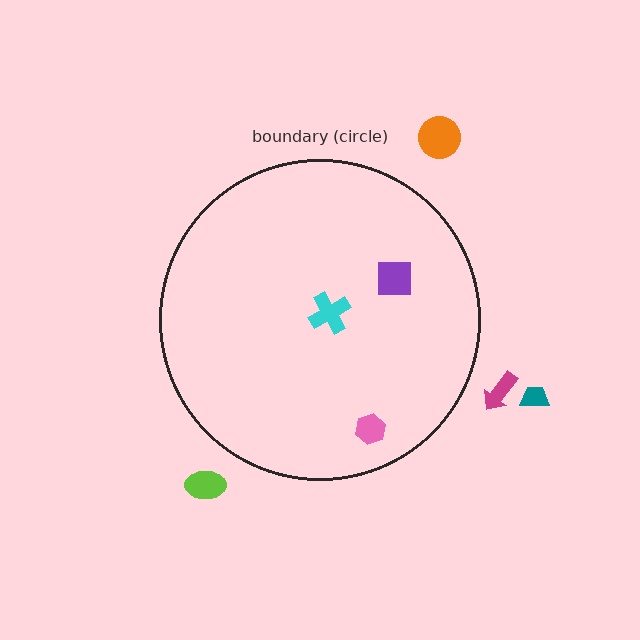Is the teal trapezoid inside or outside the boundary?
Outside.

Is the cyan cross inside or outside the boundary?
Inside.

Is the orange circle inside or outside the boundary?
Outside.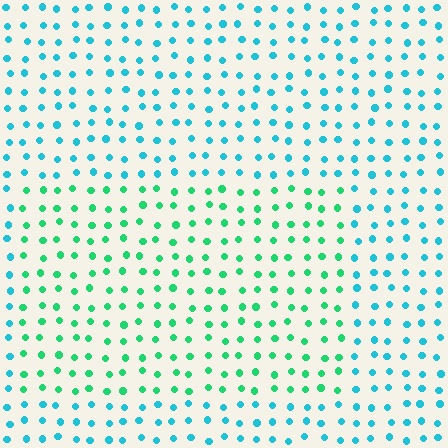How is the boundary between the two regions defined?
The boundary is defined purely by a slight shift in hue (about 40 degrees). Spacing, size, and orientation are identical on both sides.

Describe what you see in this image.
The image is filled with small cyan elements in a uniform arrangement. A rectangle-shaped region is visible where the elements are tinted to a slightly different hue, forming a subtle color boundary.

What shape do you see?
I see a rectangle.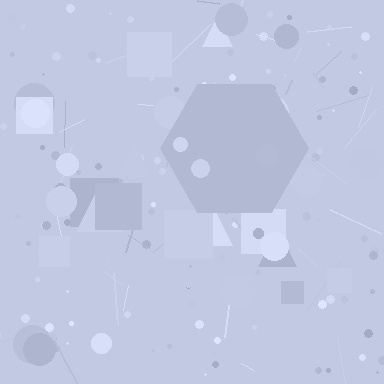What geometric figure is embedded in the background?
A hexagon is embedded in the background.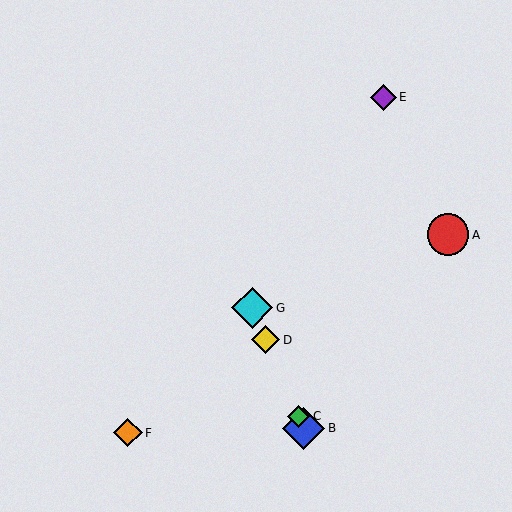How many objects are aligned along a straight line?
4 objects (B, C, D, G) are aligned along a straight line.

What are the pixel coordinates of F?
Object F is at (128, 433).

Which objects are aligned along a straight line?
Objects B, C, D, G are aligned along a straight line.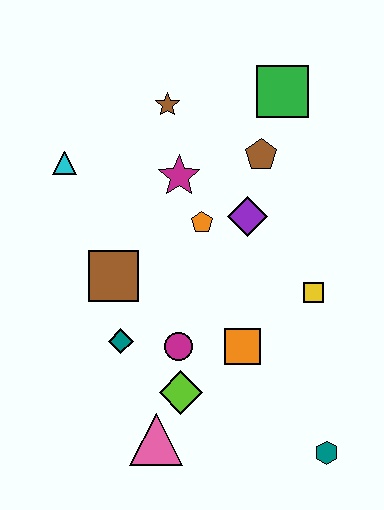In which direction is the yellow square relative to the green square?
The yellow square is below the green square.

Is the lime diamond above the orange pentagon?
No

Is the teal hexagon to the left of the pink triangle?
No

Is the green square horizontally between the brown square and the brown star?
No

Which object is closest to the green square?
The brown pentagon is closest to the green square.